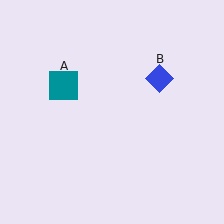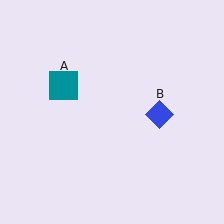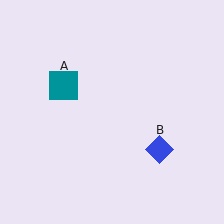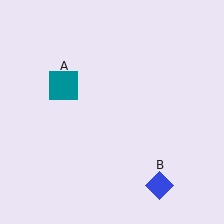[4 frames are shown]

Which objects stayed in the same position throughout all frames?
Teal square (object A) remained stationary.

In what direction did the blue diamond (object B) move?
The blue diamond (object B) moved down.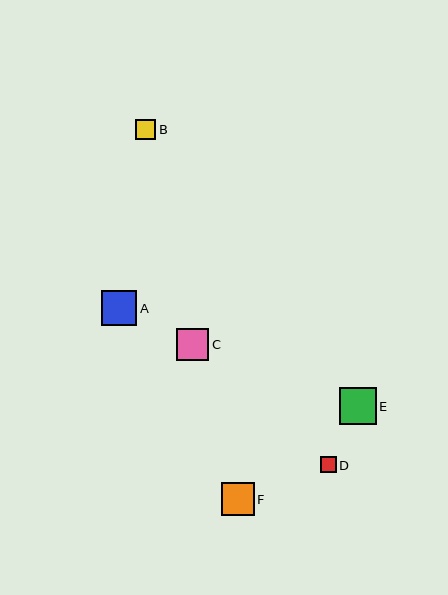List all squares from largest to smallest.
From largest to smallest: E, A, F, C, B, D.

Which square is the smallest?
Square D is the smallest with a size of approximately 16 pixels.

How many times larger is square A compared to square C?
Square A is approximately 1.1 times the size of square C.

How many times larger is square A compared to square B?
Square A is approximately 1.8 times the size of square B.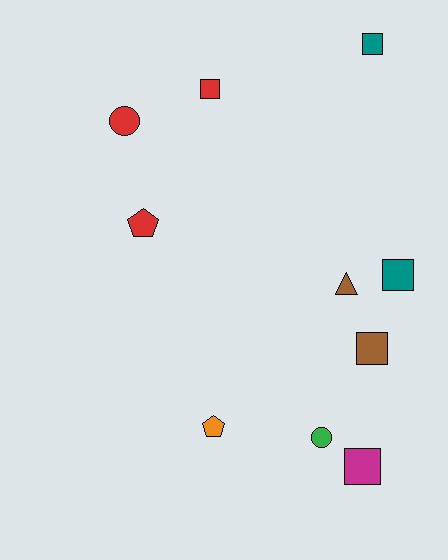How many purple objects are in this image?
There are no purple objects.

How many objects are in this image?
There are 10 objects.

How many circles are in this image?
There are 2 circles.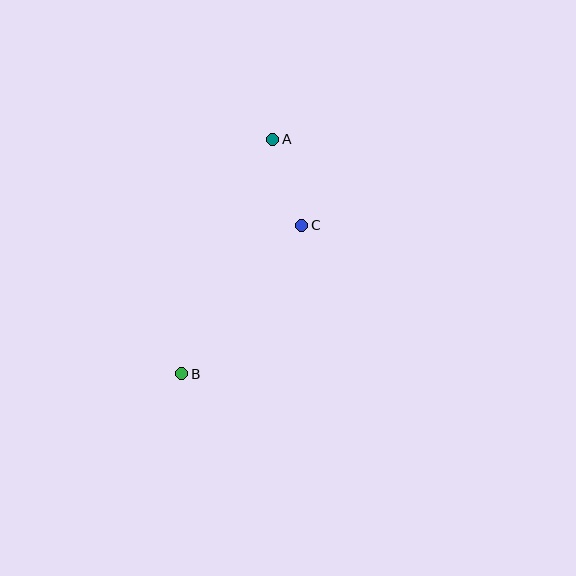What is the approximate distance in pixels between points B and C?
The distance between B and C is approximately 191 pixels.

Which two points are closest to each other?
Points A and C are closest to each other.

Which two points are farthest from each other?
Points A and B are farthest from each other.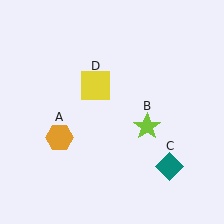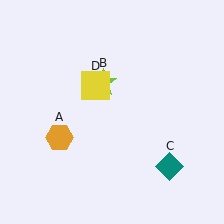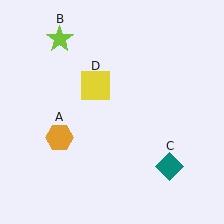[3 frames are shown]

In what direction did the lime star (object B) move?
The lime star (object B) moved up and to the left.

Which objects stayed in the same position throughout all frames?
Orange hexagon (object A) and teal diamond (object C) and yellow square (object D) remained stationary.